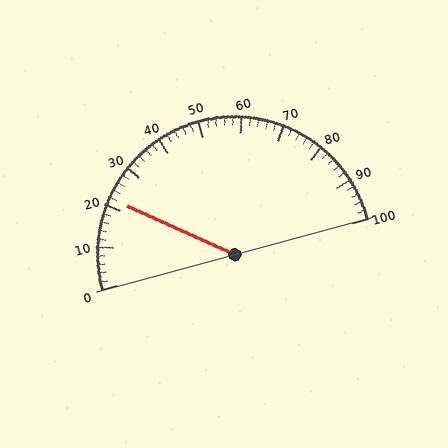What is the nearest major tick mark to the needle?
The nearest major tick mark is 20.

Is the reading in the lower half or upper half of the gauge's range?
The reading is in the lower half of the range (0 to 100).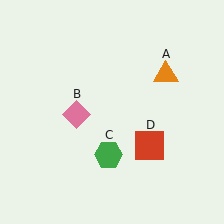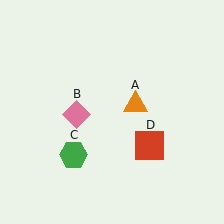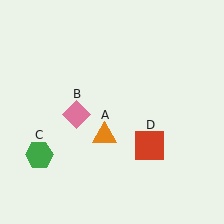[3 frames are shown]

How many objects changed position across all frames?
2 objects changed position: orange triangle (object A), green hexagon (object C).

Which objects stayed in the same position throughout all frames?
Pink diamond (object B) and red square (object D) remained stationary.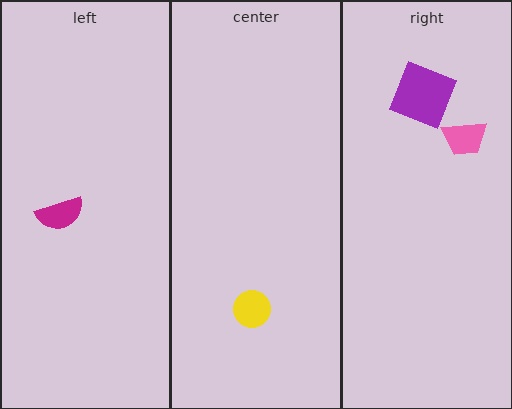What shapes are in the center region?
The yellow circle.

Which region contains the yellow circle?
The center region.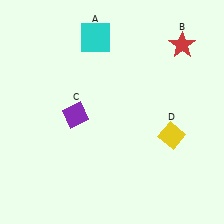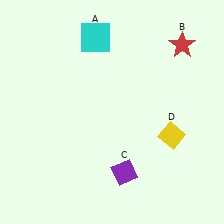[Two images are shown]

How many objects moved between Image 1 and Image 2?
1 object moved between the two images.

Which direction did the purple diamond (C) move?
The purple diamond (C) moved down.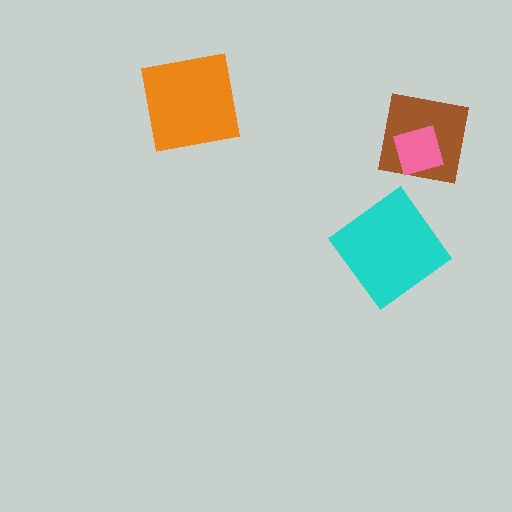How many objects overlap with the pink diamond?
1 object overlaps with the pink diamond.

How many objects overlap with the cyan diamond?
0 objects overlap with the cyan diamond.